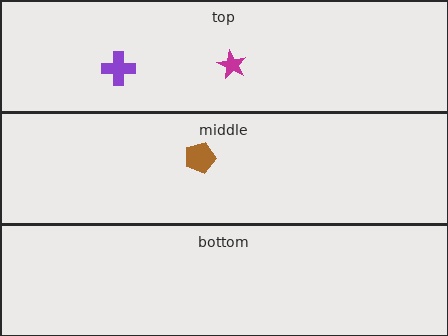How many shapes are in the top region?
2.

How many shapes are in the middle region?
1.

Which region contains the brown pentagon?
The middle region.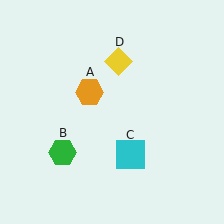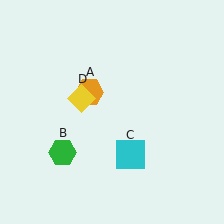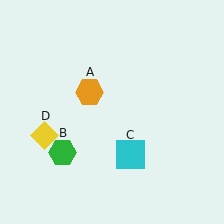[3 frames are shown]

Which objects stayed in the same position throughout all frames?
Orange hexagon (object A) and green hexagon (object B) and cyan square (object C) remained stationary.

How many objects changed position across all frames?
1 object changed position: yellow diamond (object D).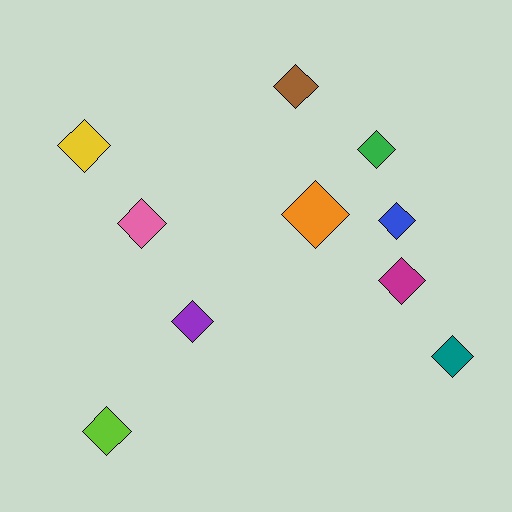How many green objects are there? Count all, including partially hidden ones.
There is 1 green object.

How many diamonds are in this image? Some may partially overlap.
There are 10 diamonds.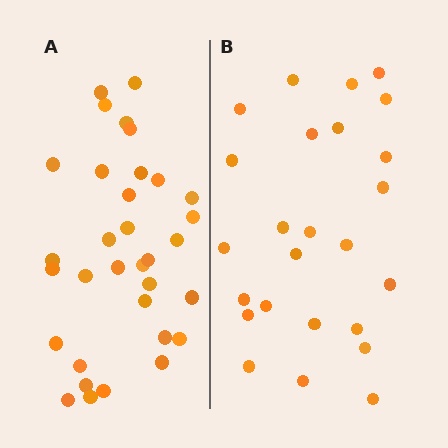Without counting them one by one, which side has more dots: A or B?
Region A (the left region) has more dots.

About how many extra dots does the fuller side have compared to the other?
Region A has roughly 8 or so more dots than region B.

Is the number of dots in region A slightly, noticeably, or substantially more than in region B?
Region A has noticeably more, but not dramatically so. The ratio is roughly 1.3 to 1.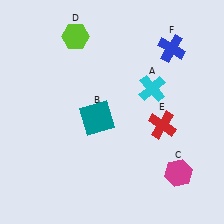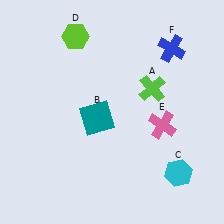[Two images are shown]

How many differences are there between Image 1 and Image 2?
There are 3 differences between the two images.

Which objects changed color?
A changed from cyan to lime. C changed from magenta to cyan. E changed from red to pink.